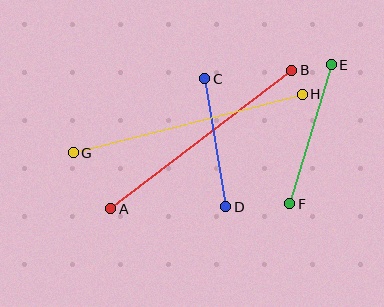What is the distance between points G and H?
The distance is approximately 236 pixels.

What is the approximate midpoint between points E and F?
The midpoint is at approximately (311, 134) pixels.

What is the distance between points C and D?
The distance is approximately 130 pixels.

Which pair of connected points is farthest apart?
Points G and H are farthest apart.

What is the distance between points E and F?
The distance is approximately 145 pixels.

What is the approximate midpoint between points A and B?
The midpoint is at approximately (201, 139) pixels.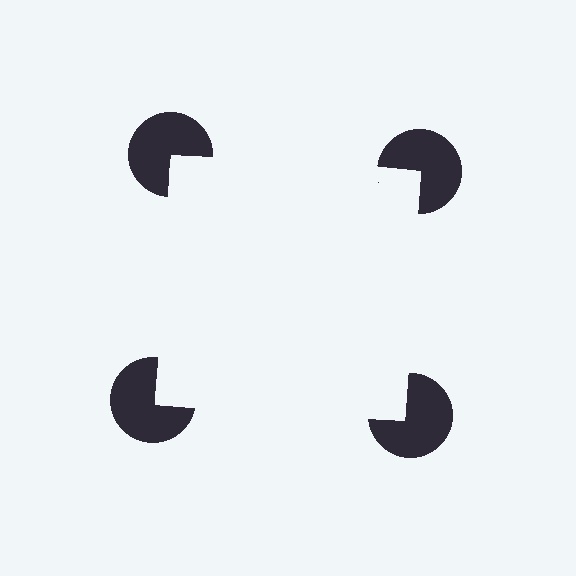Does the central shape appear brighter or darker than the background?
It typically appears slightly brighter than the background, even though no actual brightness change is drawn.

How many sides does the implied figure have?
4 sides.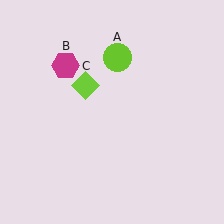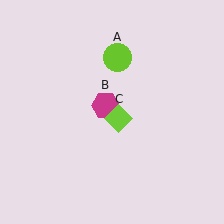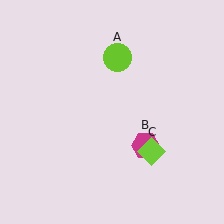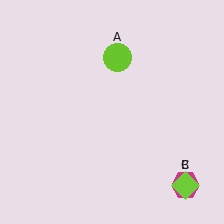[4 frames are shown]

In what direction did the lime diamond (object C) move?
The lime diamond (object C) moved down and to the right.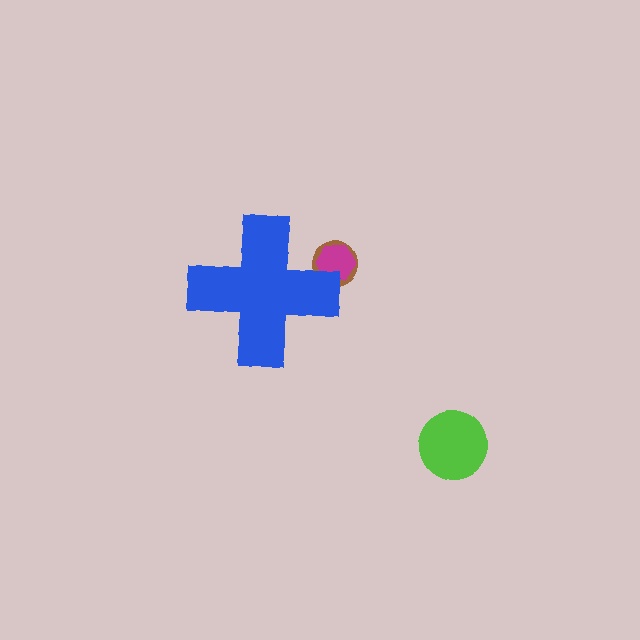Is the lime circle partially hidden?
No, the lime circle is fully visible.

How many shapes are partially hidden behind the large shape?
2 shapes are partially hidden.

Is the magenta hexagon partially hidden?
Yes, the magenta hexagon is partially hidden behind the blue cross.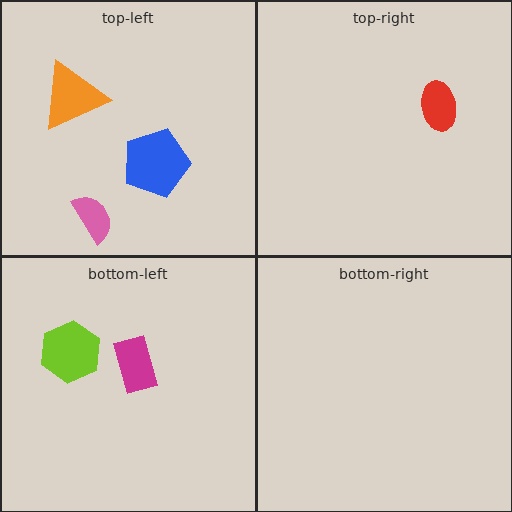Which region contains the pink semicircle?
The top-left region.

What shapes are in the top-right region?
The red ellipse.